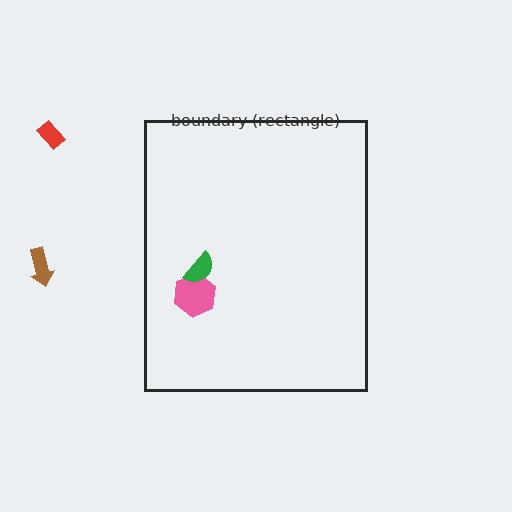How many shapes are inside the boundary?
2 inside, 2 outside.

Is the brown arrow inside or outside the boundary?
Outside.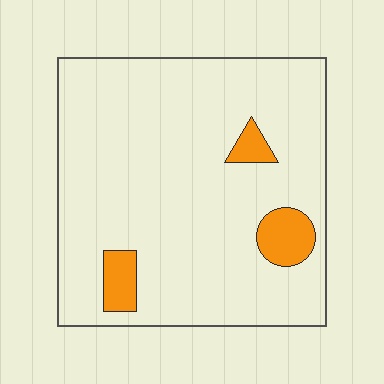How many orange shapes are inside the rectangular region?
3.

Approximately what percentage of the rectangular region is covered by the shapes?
Approximately 10%.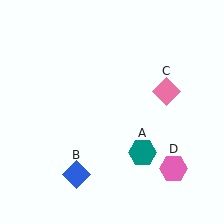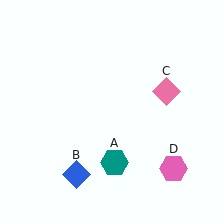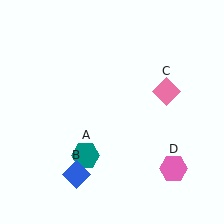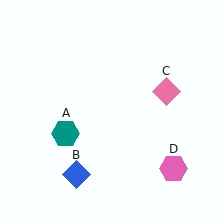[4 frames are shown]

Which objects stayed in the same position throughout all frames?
Blue diamond (object B) and pink diamond (object C) and pink hexagon (object D) remained stationary.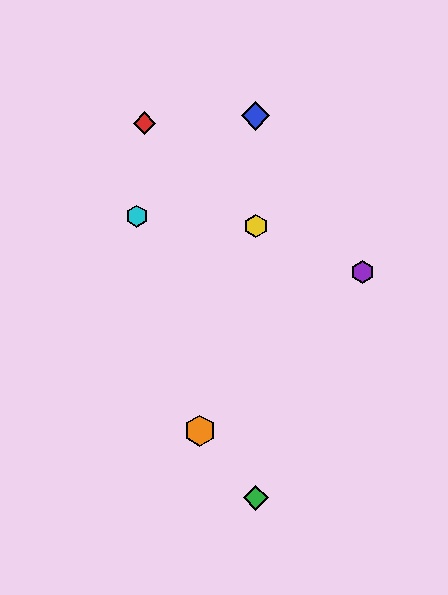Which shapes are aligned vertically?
The blue diamond, the green diamond, the yellow hexagon are aligned vertically.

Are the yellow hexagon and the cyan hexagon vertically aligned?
No, the yellow hexagon is at x≈256 and the cyan hexagon is at x≈137.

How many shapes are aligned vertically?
3 shapes (the blue diamond, the green diamond, the yellow hexagon) are aligned vertically.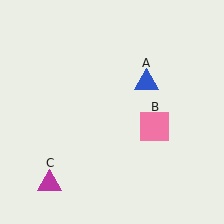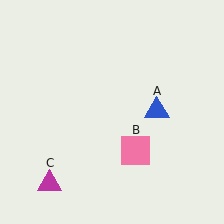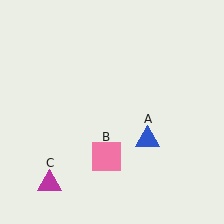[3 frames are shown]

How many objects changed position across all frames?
2 objects changed position: blue triangle (object A), pink square (object B).